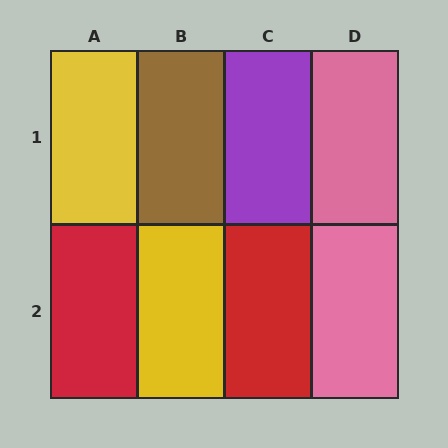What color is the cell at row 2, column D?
Pink.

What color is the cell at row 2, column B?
Yellow.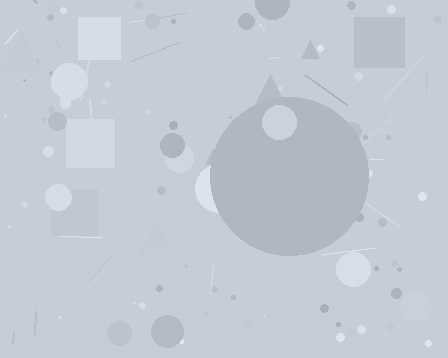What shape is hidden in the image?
A circle is hidden in the image.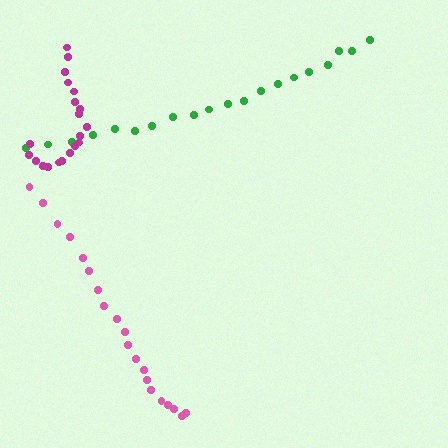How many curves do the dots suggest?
There are 3 distinct paths.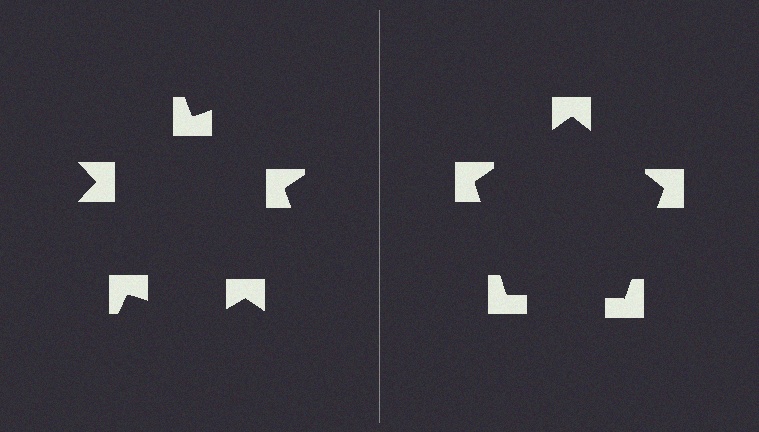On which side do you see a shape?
An illusory pentagon appears on the right side. On the left side the wedge cuts are rotated, so no coherent shape forms.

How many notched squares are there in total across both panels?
10 — 5 on each side.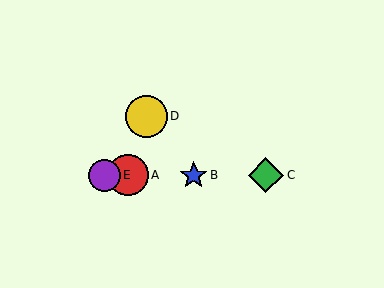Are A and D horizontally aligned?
No, A is at y≈175 and D is at y≈116.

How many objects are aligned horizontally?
4 objects (A, B, C, E) are aligned horizontally.